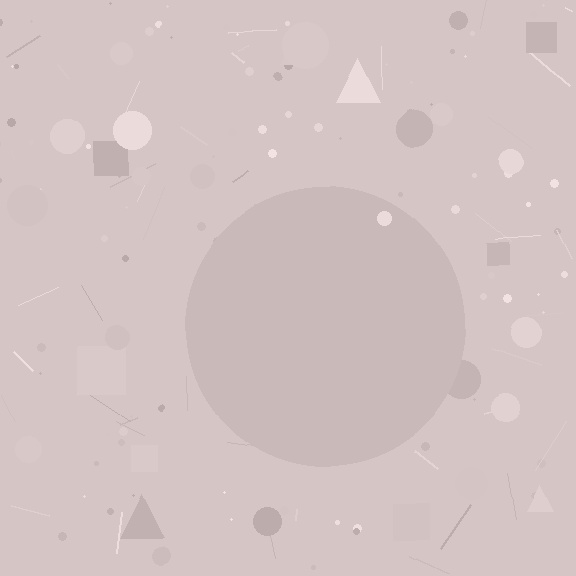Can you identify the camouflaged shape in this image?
The camouflaged shape is a circle.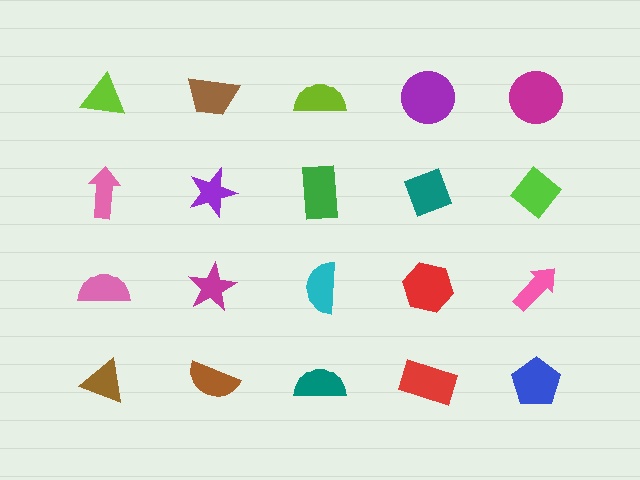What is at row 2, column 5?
A lime diamond.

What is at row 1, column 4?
A purple circle.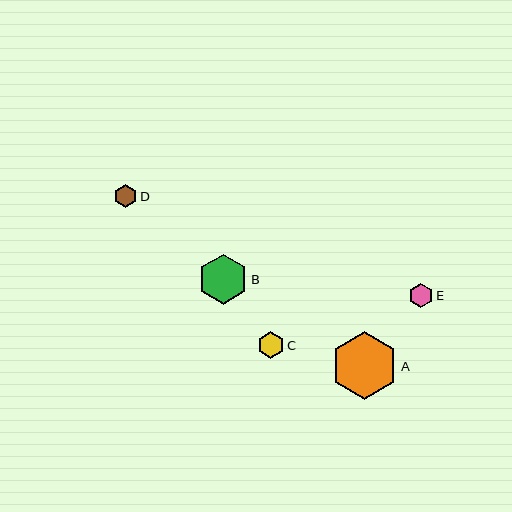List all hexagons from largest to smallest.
From largest to smallest: A, B, C, D, E.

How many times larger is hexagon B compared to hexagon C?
Hexagon B is approximately 1.9 times the size of hexagon C.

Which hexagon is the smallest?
Hexagon E is the smallest with a size of approximately 24 pixels.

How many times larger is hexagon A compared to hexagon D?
Hexagon A is approximately 2.8 times the size of hexagon D.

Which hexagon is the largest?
Hexagon A is the largest with a size of approximately 67 pixels.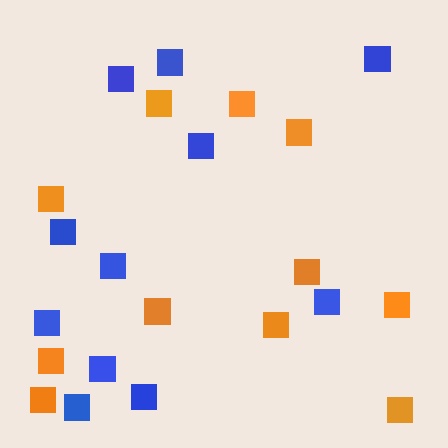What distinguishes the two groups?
There are 2 groups: one group of blue squares (11) and one group of orange squares (11).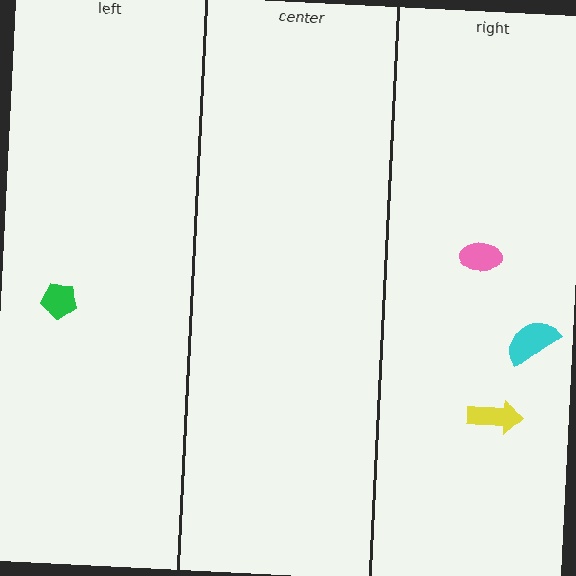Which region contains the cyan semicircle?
The right region.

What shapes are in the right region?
The pink ellipse, the cyan semicircle, the yellow arrow.